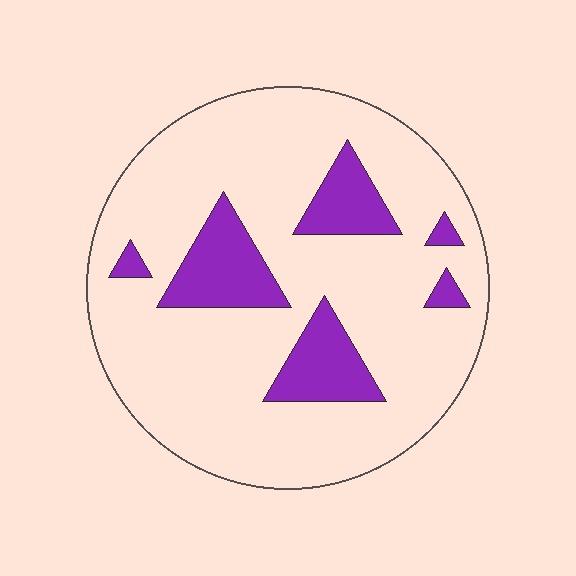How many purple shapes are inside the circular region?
6.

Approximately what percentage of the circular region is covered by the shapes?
Approximately 20%.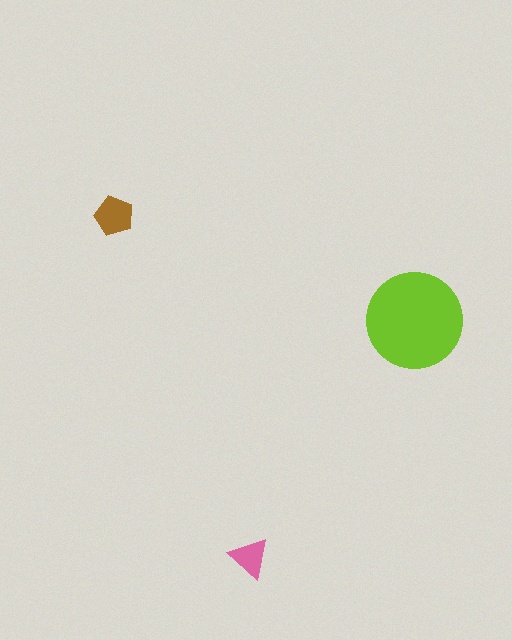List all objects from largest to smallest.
The lime circle, the brown pentagon, the pink triangle.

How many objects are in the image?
There are 3 objects in the image.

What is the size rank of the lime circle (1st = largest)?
1st.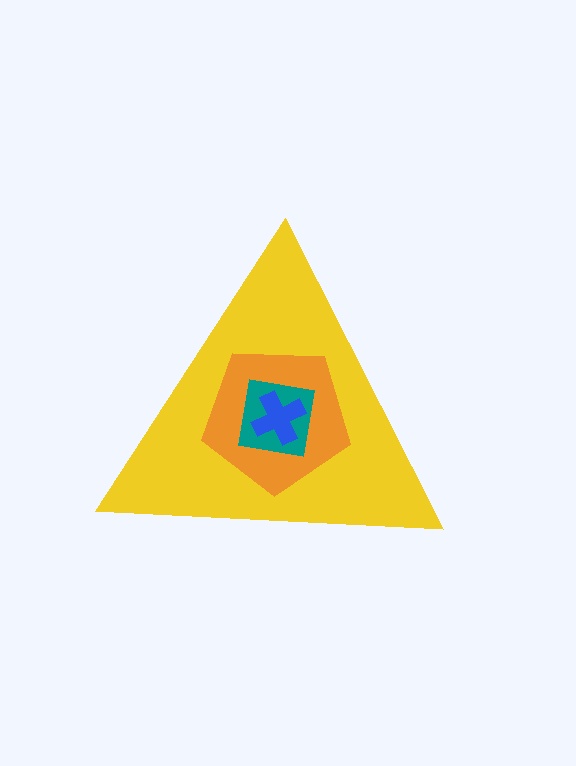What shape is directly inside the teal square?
The blue cross.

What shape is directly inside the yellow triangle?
The orange pentagon.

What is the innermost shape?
The blue cross.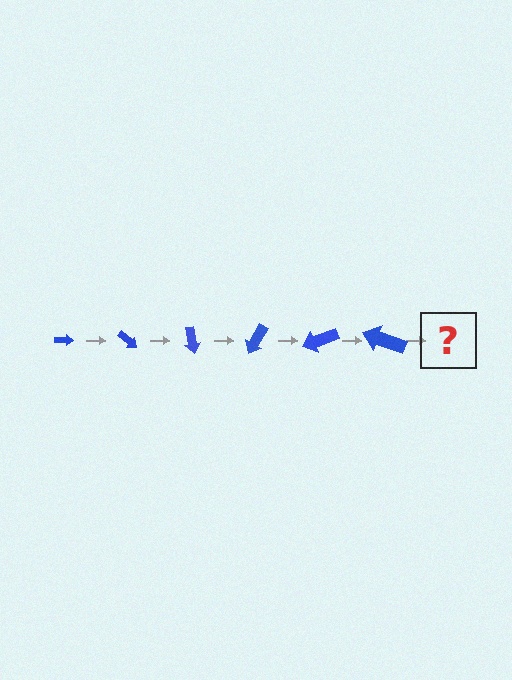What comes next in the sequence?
The next element should be an arrow, larger than the previous one and rotated 240 degrees from the start.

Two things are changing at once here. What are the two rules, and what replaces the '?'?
The two rules are that the arrow grows larger each step and it rotates 40 degrees each step. The '?' should be an arrow, larger than the previous one and rotated 240 degrees from the start.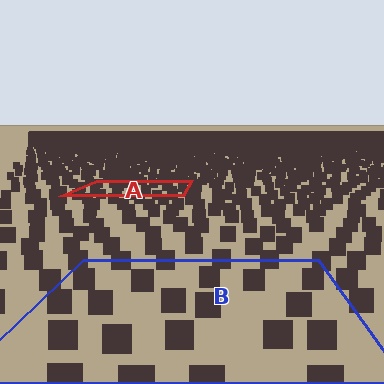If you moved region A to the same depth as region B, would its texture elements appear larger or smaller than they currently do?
They would appear larger. At a closer depth, the same texture elements are projected at a bigger on-screen size.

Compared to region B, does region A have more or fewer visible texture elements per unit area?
Region A has more texture elements per unit area — they are packed more densely because it is farther away.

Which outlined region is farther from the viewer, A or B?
Region A is farther from the viewer — the texture elements inside it appear smaller and more densely packed.